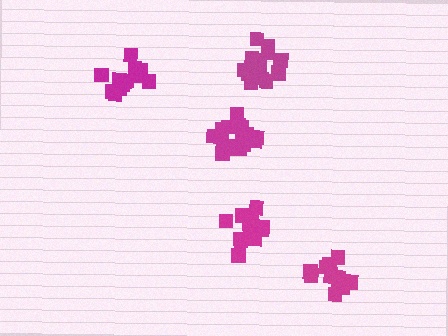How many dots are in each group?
Group 1: 16 dots, Group 2: 16 dots, Group 3: 14 dots, Group 4: 15 dots, Group 5: 19 dots (80 total).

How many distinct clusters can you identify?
There are 5 distinct clusters.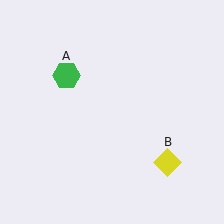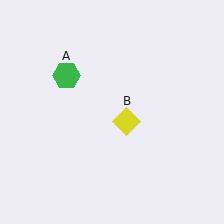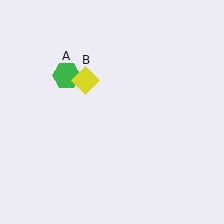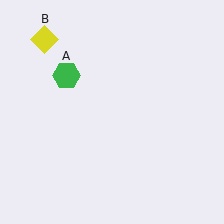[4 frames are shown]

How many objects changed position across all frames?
1 object changed position: yellow diamond (object B).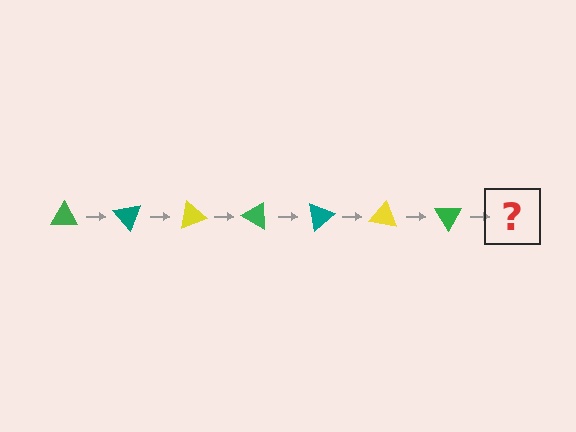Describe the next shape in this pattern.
It should be a teal triangle, rotated 350 degrees from the start.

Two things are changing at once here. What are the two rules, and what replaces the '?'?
The two rules are that it rotates 50 degrees each step and the color cycles through green, teal, and yellow. The '?' should be a teal triangle, rotated 350 degrees from the start.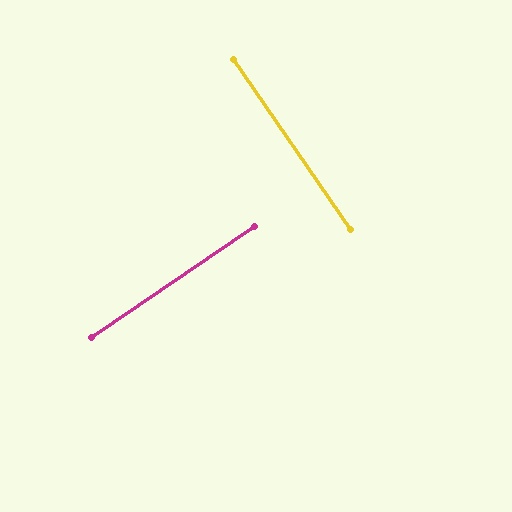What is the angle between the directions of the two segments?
Approximately 90 degrees.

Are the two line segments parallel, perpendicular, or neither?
Perpendicular — they meet at approximately 90°.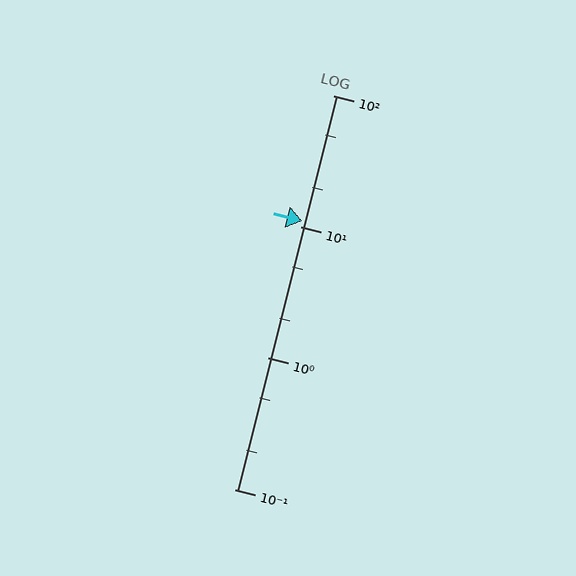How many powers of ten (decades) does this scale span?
The scale spans 3 decades, from 0.1 to 100.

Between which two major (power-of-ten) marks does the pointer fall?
The pointer is between 10 and 100.